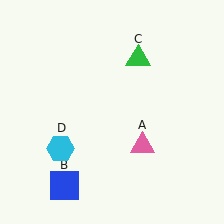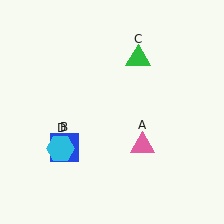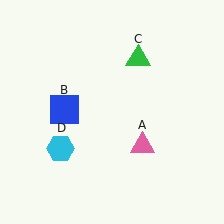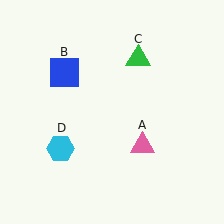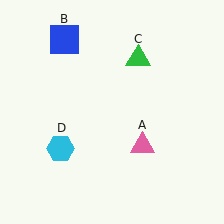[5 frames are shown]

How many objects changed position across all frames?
1 object changed position: blue square (object B).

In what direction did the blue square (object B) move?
The blue square (object B) moved up.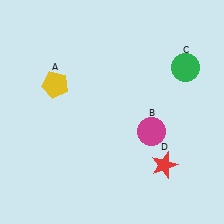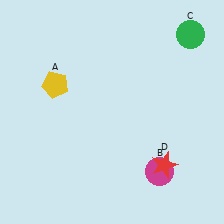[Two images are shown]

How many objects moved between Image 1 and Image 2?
2 objects moved between the two images.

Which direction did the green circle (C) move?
The green circle (C) moved up.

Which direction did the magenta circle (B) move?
The magenta circle (B) moved down.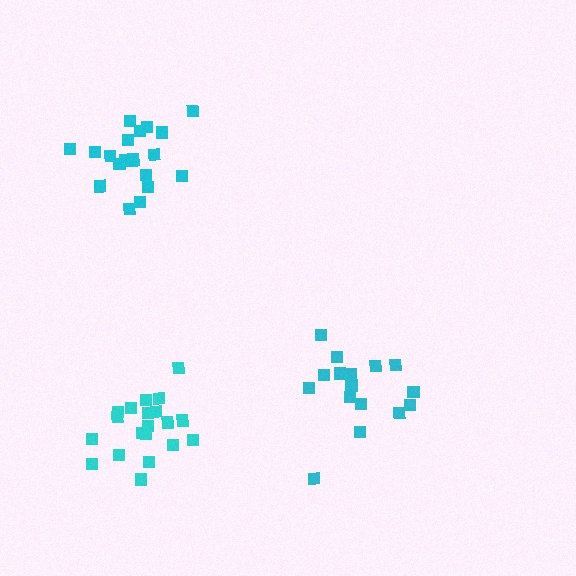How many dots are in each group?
Group 1: 20 dots, Group 2: 16 dots, Group 3: 20 dots (56 total).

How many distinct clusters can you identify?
There are 3 distinct clusters.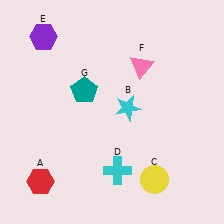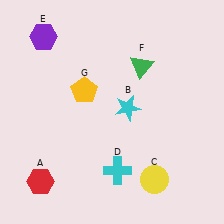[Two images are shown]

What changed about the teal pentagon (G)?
In Image 1, G is teal. In Image 2, it changed to yellow.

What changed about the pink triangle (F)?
In Image 1, F is pink. In Image 2, it changed to green.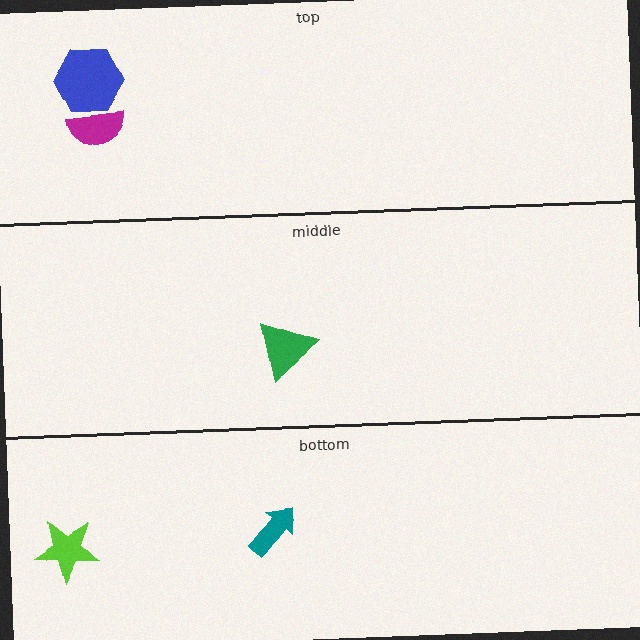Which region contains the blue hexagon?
The top region.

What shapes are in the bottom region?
The lime star, the teal arrow.